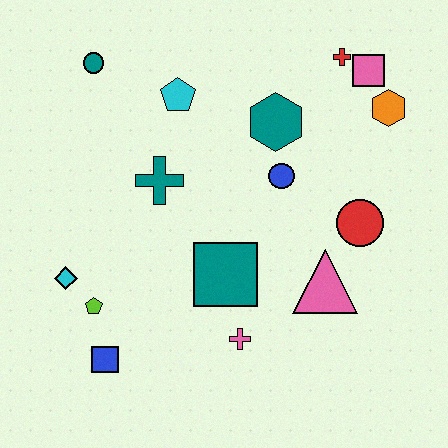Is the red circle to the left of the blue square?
No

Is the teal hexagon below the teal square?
No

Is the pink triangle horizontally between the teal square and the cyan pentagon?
No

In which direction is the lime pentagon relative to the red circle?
The lime pentagon is to the left of the red circle.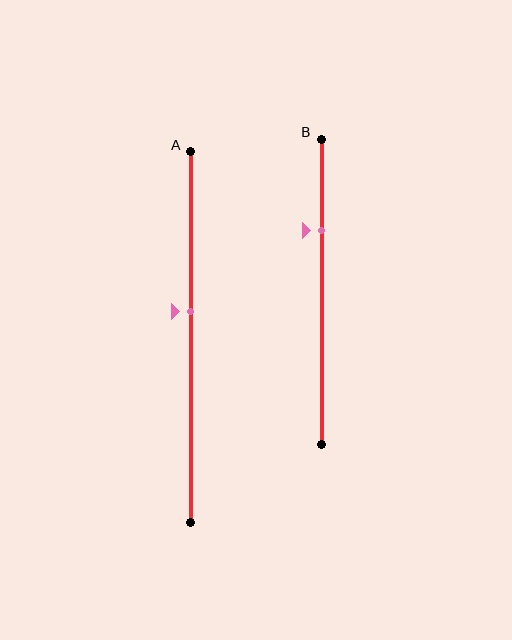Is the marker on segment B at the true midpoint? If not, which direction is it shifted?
No, the marker on segment B is shifted upward by about 20% of the segment length.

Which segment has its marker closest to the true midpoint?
Segment A has its marker closest to the true midpoint.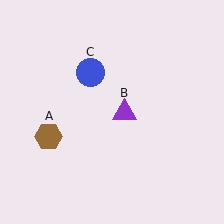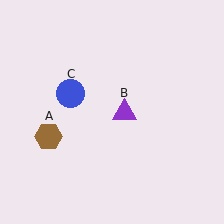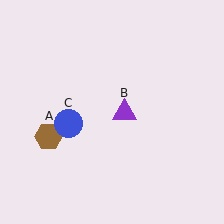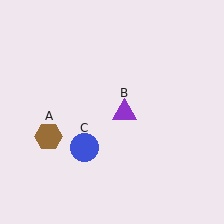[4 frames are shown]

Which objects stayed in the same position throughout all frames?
Brown hexagon (object A) and purple triangle (object B) remained stationary.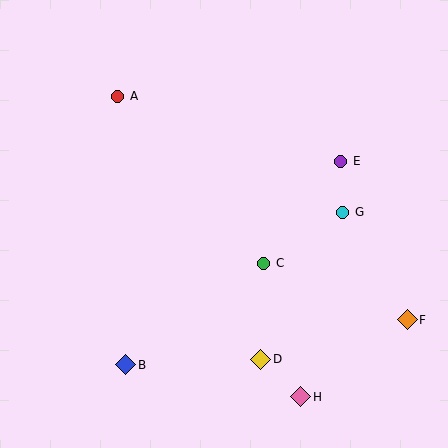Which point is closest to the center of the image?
Point C at (264, 263) is closest to the center.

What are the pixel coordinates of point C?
Point C is at (264, 263).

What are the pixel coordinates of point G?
Point G is at (343, 212).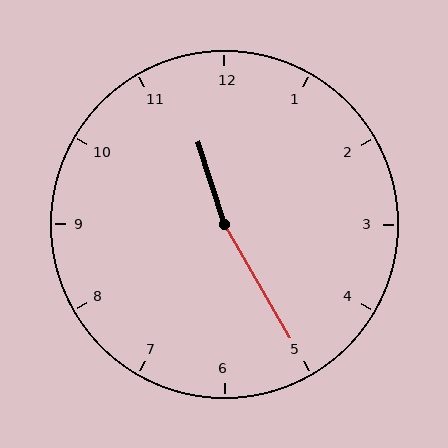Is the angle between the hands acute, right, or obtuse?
It is obtuse.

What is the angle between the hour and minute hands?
Approximately 168 degrees.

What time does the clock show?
11:25.